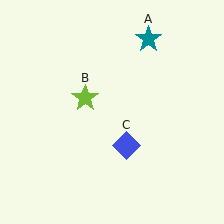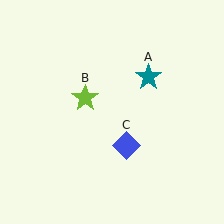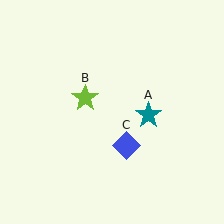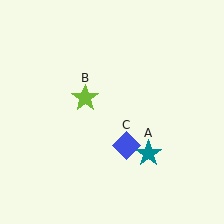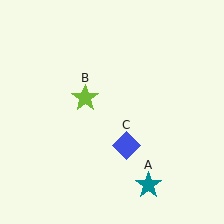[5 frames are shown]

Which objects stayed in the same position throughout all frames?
Lime star (object B) and blue diamond (object C) remained stationary.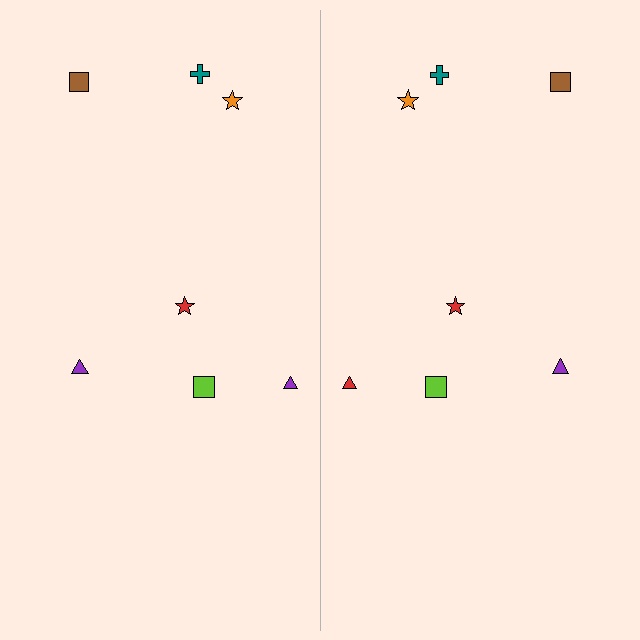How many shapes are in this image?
There are 14 shapes in this image.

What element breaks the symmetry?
The red triangle on the right side breaks the symmetry — its mirror counterpart is purple.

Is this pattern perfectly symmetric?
No, the pattern is not perfectly symmetric. The red triangle on the right side breaks the symmetry — its mirror counterpart is purple.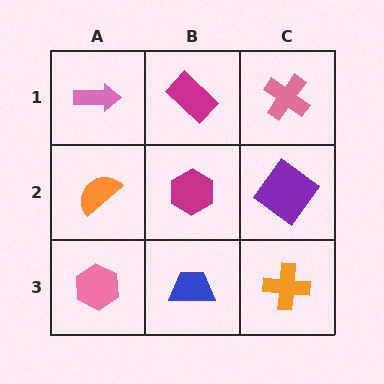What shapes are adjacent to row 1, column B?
A magenta hexagon (row 2, column B), a pink arrow (row 1, column A), a pink cross (row 1, column C).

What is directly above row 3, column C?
A purple diamond.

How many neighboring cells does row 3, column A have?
2.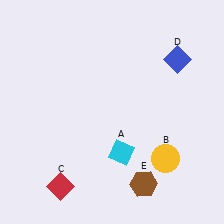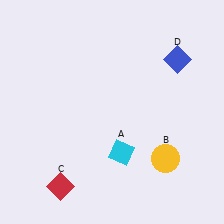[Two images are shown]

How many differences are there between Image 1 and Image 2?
There is 1 difference between the two images.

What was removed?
The brown hexagon (E) was removed in Image 2.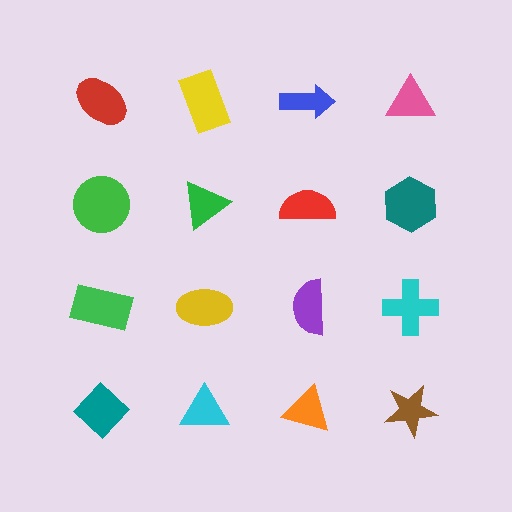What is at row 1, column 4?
A pink triangle.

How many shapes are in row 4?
4 shapes.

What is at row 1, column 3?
A blue arrow.